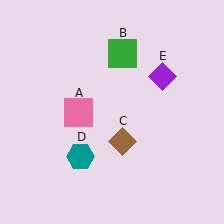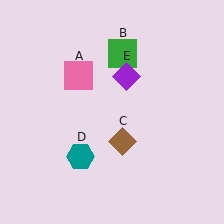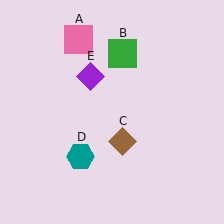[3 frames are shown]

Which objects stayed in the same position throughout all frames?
Green square (object B) and brown diamond (object C) and teal hexagon (object D) remained stationary.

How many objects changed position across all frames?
2 objects changed position: pink square (object A), purple diamond (object E).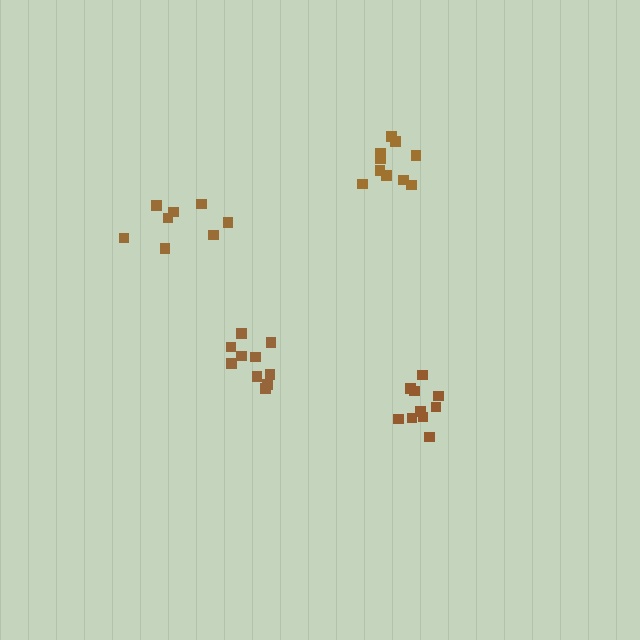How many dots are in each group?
Group 1: 10 dots, Group 2: 8 dots, Group 3: 10 dots, Group 4: 10 dots (38 total).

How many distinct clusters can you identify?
There are 4 distinct clusters.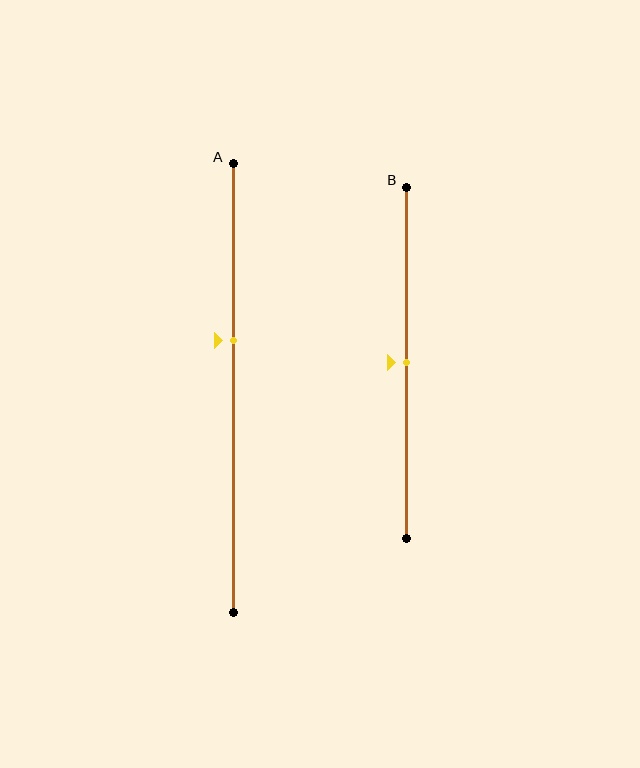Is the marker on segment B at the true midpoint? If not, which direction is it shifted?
Yes, the marker on segment B is at the true midpoint.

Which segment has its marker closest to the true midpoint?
Segment B has its marker closest to the true midpoint.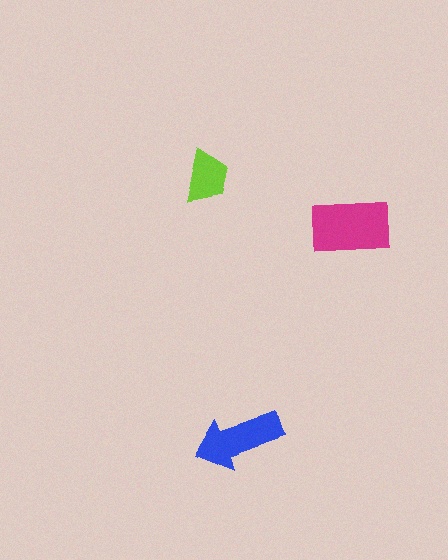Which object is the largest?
The magenta rectangle.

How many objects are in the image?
There are 3 objects in the image.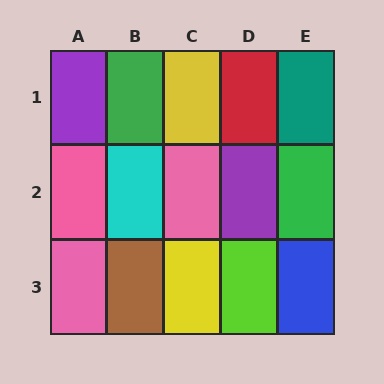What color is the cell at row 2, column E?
Green.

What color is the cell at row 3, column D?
Lime.